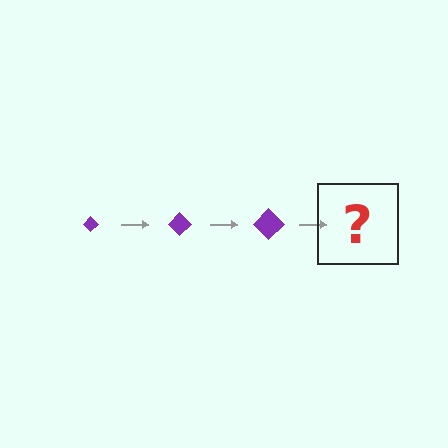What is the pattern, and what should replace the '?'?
The pattern is that the diamond gets progressively larger each step. The '?' should be a purple diamond, larger than the previous one.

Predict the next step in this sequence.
The next step is a purple diamond, larger than the previous one.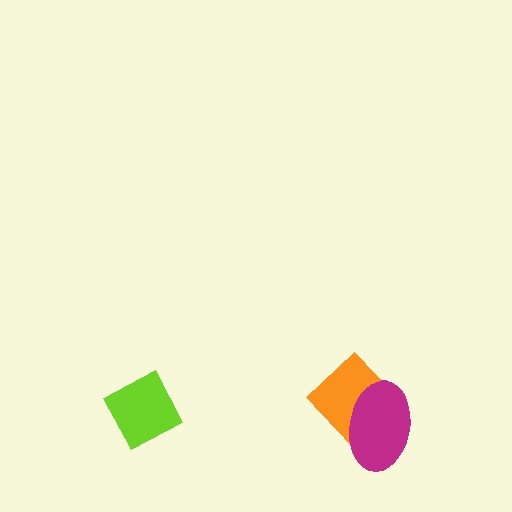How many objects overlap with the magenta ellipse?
1 object overlaps with the magenta ellipse.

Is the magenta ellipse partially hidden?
No, no other shape covers it.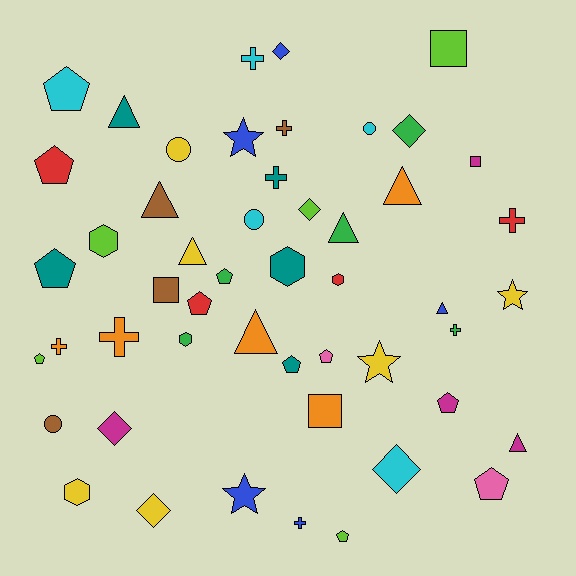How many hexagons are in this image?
There are 5 hexagons.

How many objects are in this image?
There are 50 objects.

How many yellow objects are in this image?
There are 6 yellow objects.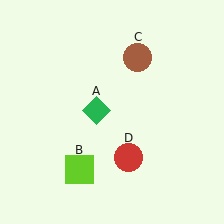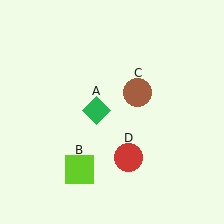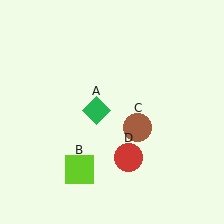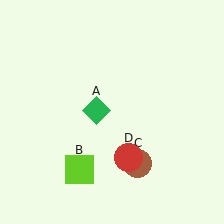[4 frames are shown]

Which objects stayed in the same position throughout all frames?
Green diamond (object A) and lime square (object B) and red circle (object D) remained stationary.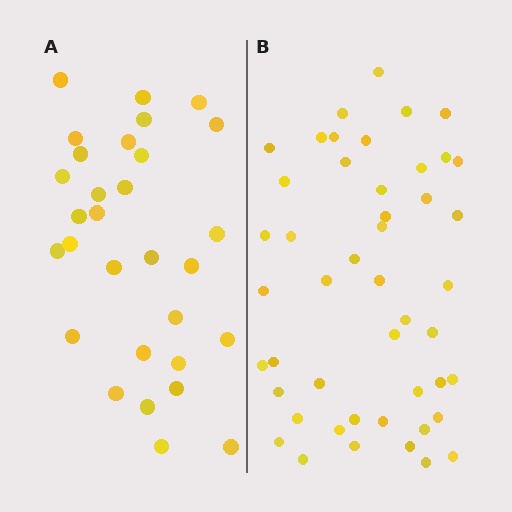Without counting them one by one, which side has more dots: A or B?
Region B (the right region) has more dots.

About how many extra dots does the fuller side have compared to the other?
Region B has approximately 15 more dots than region A.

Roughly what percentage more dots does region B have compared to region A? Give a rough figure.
About 55% more.